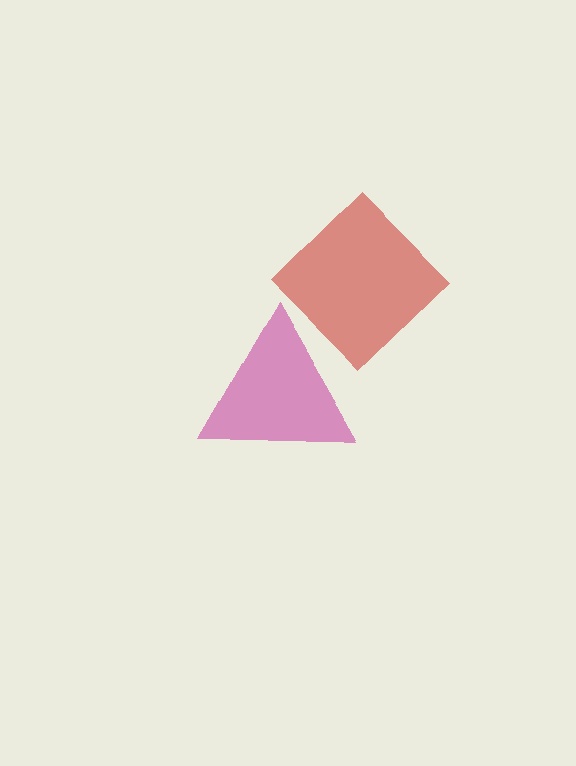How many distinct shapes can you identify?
There are 2 distinct shapes: a magenta triangle, a red diamond.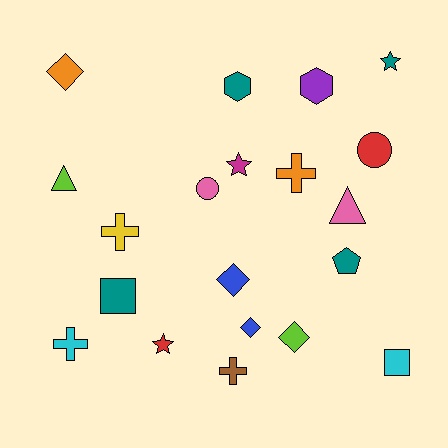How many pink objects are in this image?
There are 2 pink objects.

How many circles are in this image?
There are 2 circles.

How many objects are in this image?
There are 20 objects.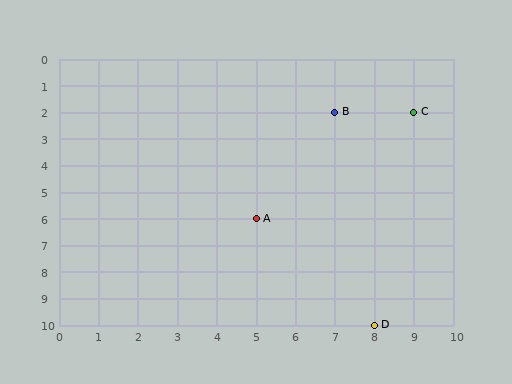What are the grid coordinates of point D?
Point D is at grid coordinates (8, 10).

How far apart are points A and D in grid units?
Points A and D are 3 columns and 4 rows apart (about 5.0 grid units diagonally).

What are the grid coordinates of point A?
Point A is at grid coordinates (5, 6).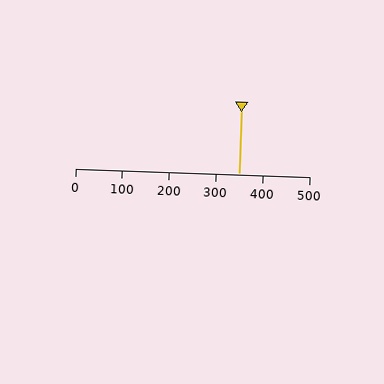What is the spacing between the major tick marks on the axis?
The major ticks are spaced 100 apart.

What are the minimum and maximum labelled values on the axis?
The axis runs from 0 to 500.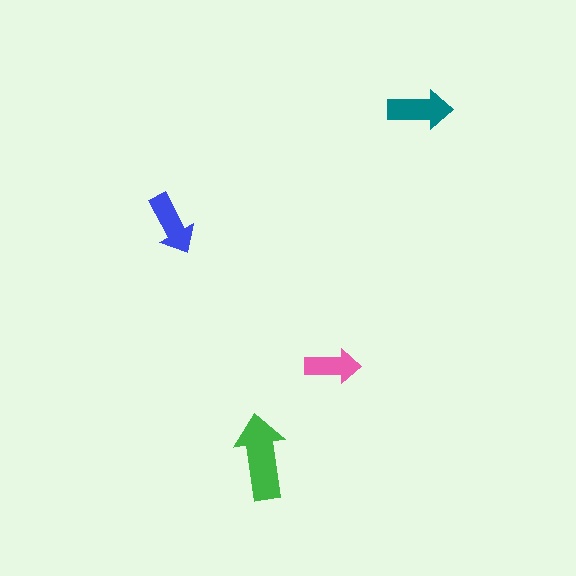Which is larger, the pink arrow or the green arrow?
The green one.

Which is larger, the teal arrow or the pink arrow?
The teal one.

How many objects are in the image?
There are 4 objects in the image.